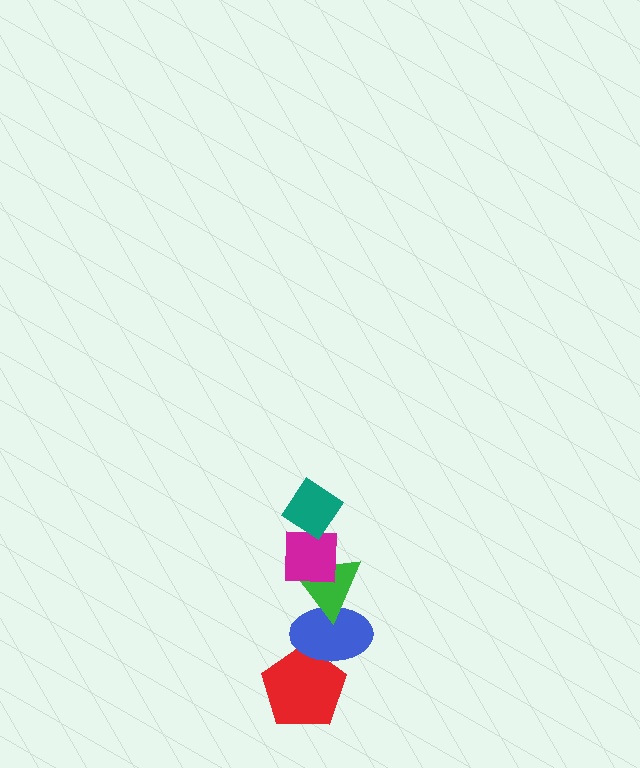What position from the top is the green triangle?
The green triangle is 3rd from the top.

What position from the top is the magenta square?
The magenta square is 2nd from the top.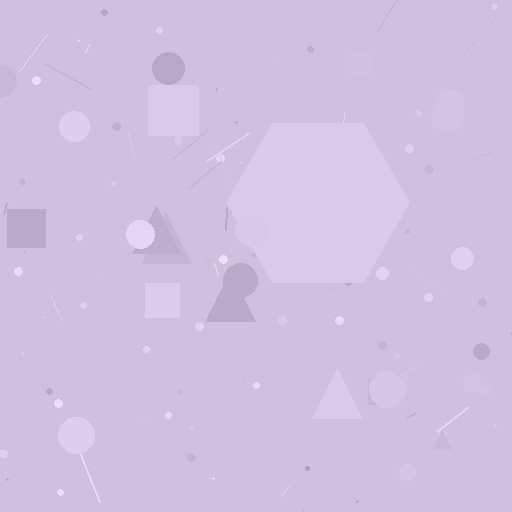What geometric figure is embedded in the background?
A hexagon is embedded in the background.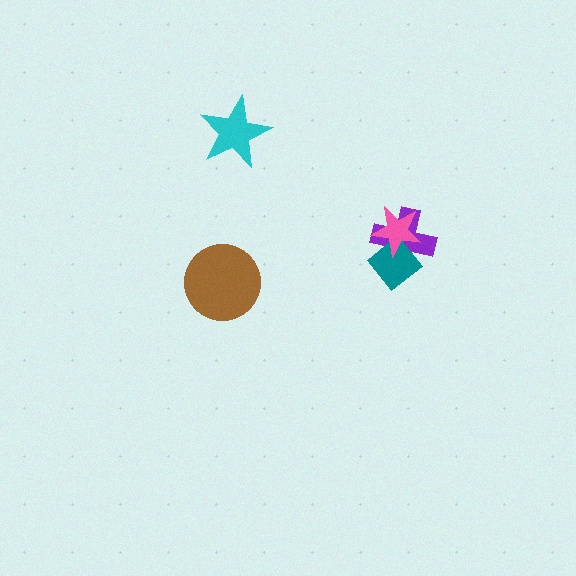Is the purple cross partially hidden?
Yes, it is partially covered by another shape.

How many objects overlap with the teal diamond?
2 objects overlap with the teal diamond.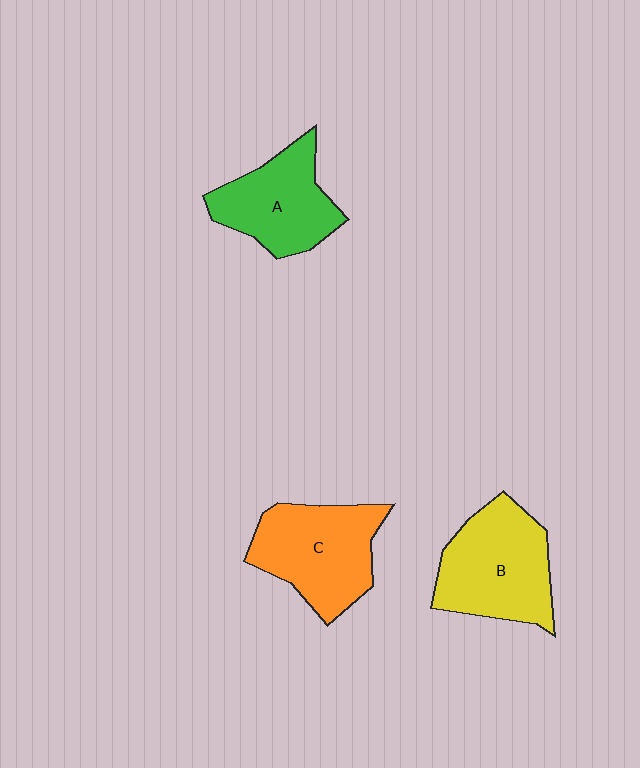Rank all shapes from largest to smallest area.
From largest to smallest: B (yellow), C (orange), A (green).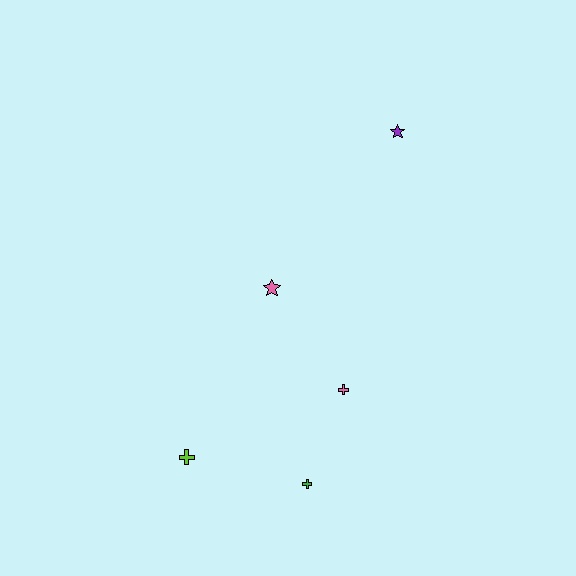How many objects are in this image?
There are 5 objects.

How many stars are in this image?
There are 2 stars.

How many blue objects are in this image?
There are no blue objects.